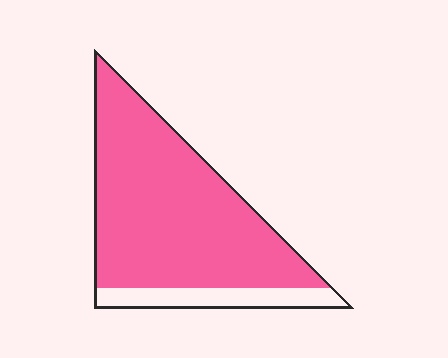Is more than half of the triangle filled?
Yes.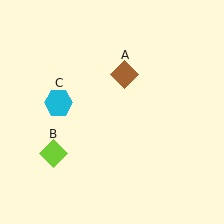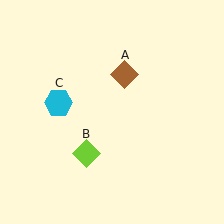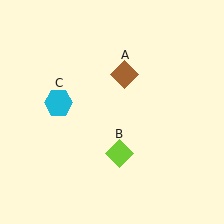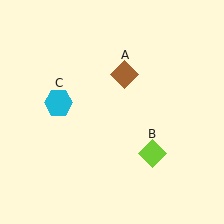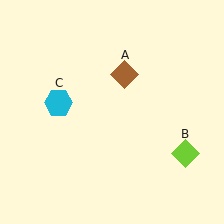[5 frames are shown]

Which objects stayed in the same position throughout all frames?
Brown diamond (object A) and cyan hexagon (object C) remained stationary.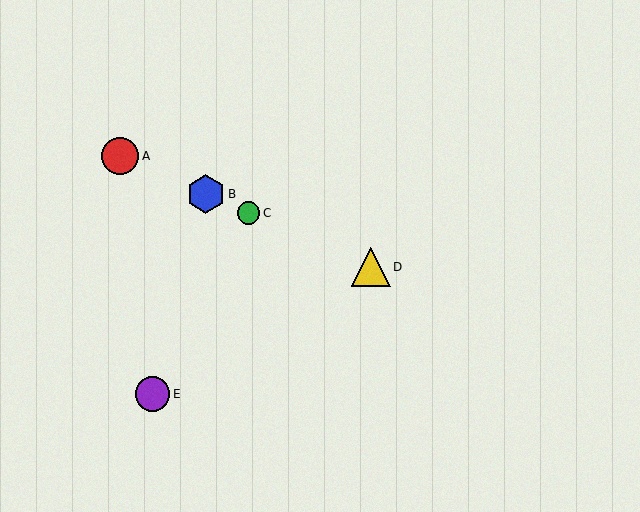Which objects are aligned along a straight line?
Objects A, B, C, D are aligned along a straight line.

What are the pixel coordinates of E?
Object E is at (153, 394).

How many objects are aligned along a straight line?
4 objects (A, B, C, D) are aligned along a straight line.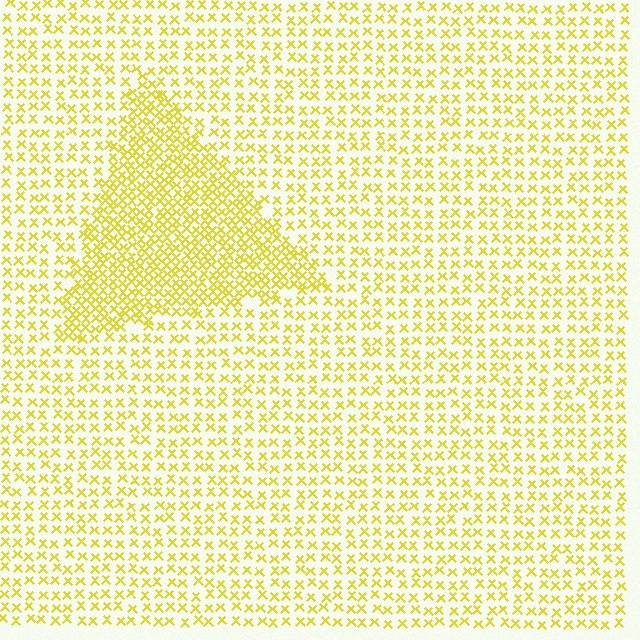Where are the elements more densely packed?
The elements are more densely packed inside the triangle boundary.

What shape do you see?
I see a triangle.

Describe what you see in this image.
The image contains small yellow elements arranged at two different densities. A triangle-shaped region is visible where the elements are more densely packed than the surrounding area.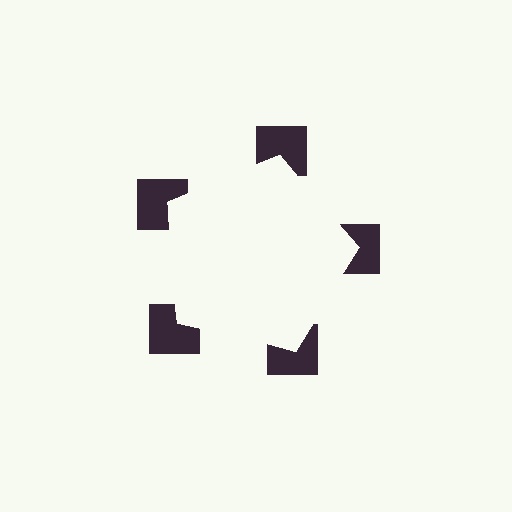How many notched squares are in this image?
There are 5 — one at each vertex of the illusory pentagon.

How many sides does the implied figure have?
5 sides.